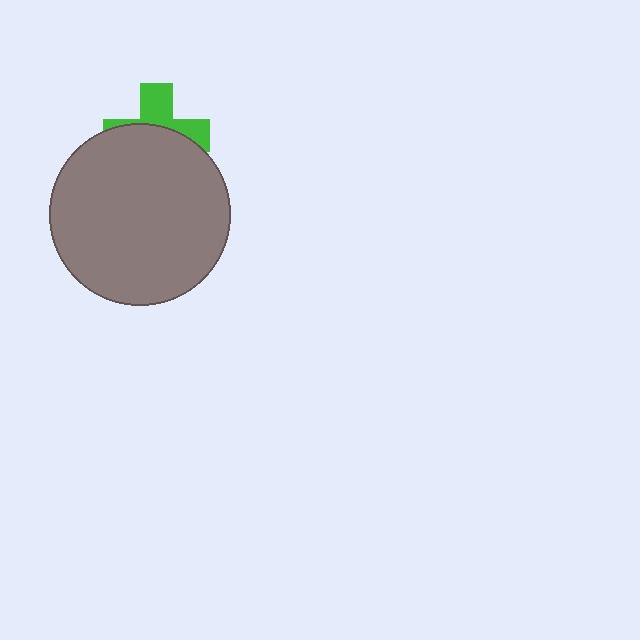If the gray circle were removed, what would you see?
You would see the complete green cross.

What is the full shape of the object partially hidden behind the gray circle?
The partially hidden object is a green cross.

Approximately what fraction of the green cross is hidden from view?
Roughly 60% of the green cross is hidden behind the gray circle.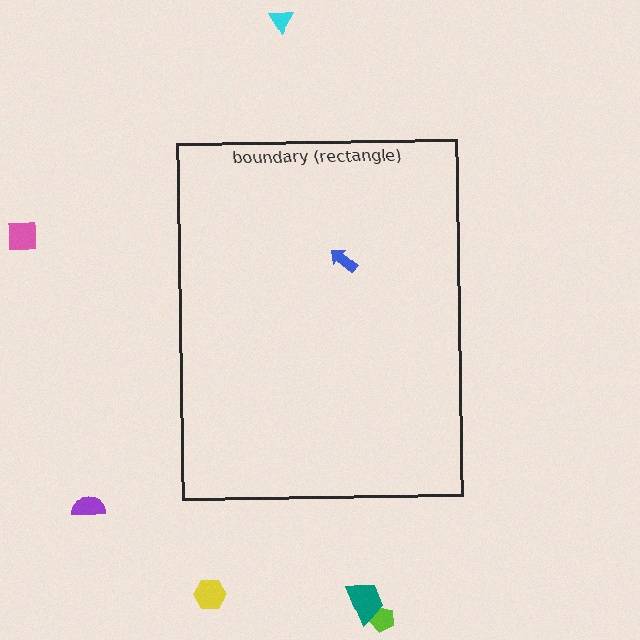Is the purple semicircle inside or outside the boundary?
Outside.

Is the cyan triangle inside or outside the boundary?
Outside.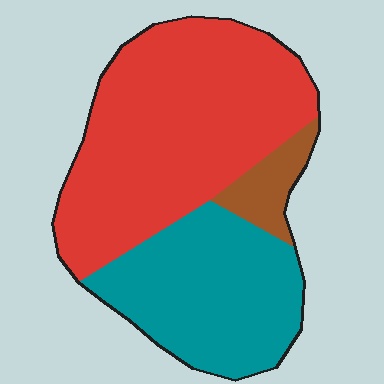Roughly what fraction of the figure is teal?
Teal covers about 35% of the figure.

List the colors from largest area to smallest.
From largest to smallest: red, teal, brown.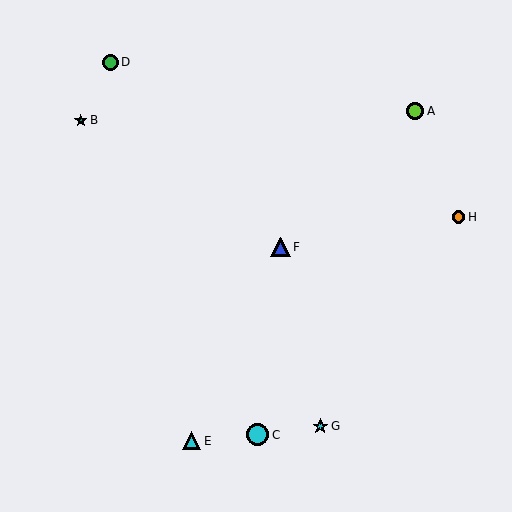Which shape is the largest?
The cyan circle (labeled C) is the largest.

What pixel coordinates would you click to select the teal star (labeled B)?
Click at (81, 120) to select the teal star B.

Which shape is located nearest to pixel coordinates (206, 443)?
The cyan triangle (labeled E) at (192, 441) is nearest to that location.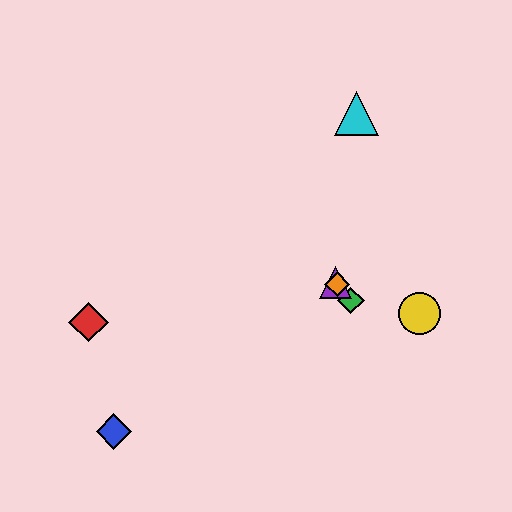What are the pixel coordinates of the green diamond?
The green diamond is at (351, 300).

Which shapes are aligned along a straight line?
The green diamond, the purple triangle, the orange diamond are aligned along a straight line.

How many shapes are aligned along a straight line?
3 shapes (the green diamond, the purple triangle, the orange diamond) are aligned along a straight line.